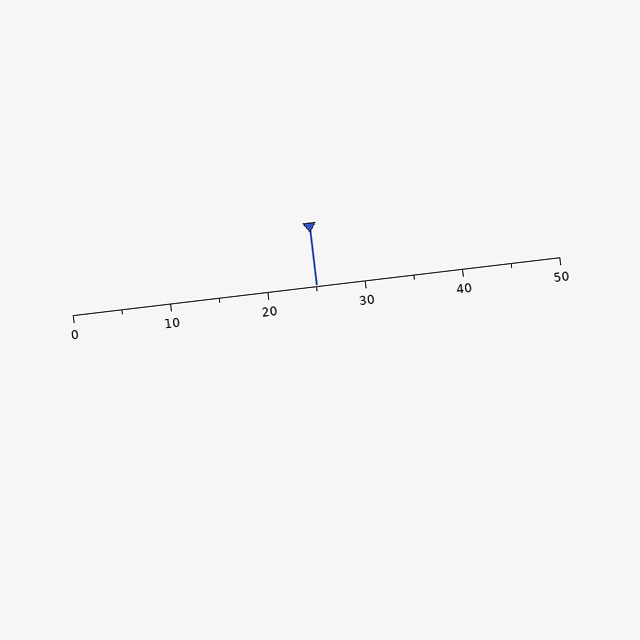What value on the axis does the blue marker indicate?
The marker indicates approximately 25.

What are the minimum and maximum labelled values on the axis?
The axis runs from 0 to 50.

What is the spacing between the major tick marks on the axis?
The major ticks are spaced 10 apart.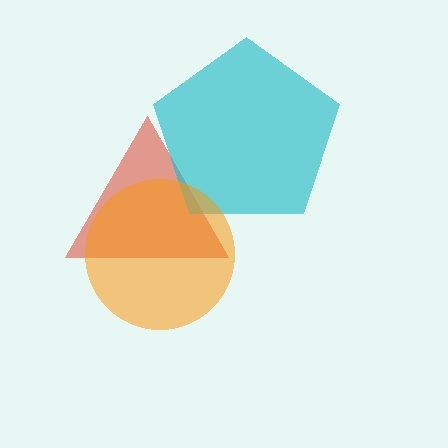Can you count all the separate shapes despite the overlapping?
Yes, there are 3 separate shapes.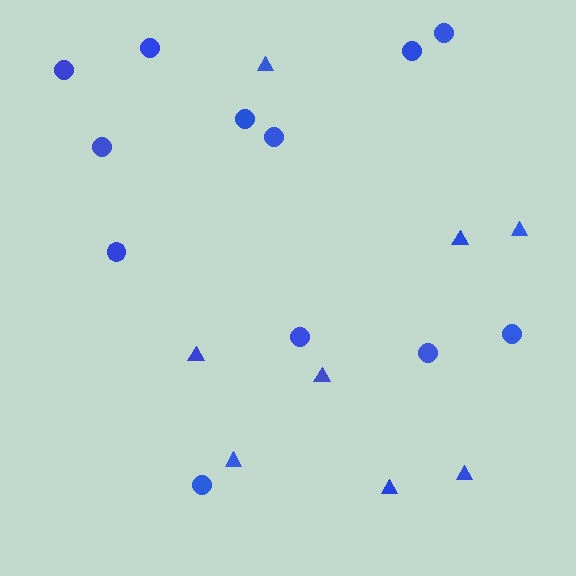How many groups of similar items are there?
There are 2 groups: one group of triangles (8) and one group of circles (12).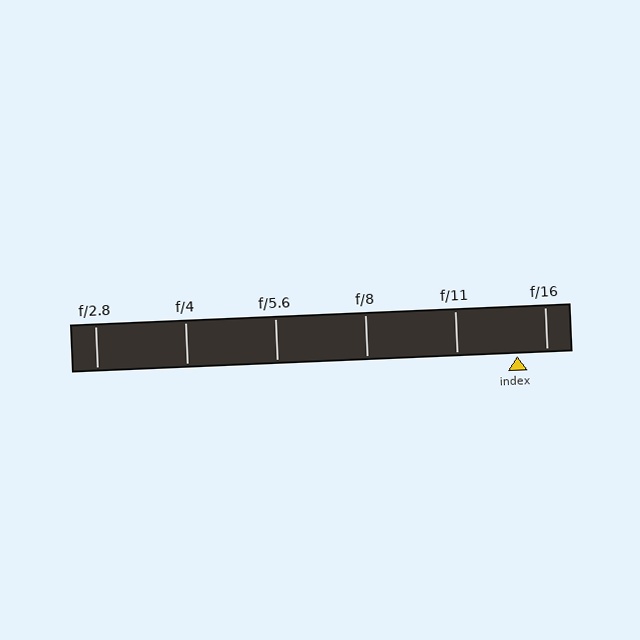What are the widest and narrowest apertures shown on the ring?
The widest aperture shown is f/2.8 and the narrowest is f/16.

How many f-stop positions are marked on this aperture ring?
There are 6 f-stop positions marked.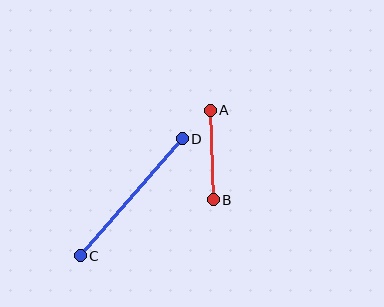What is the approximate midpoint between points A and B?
The midpoint is at approximately (212, 155) pixels.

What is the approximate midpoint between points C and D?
The midpoint is at approximately (131, 197) pixels.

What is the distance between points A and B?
The distance is approximately 89 pixels.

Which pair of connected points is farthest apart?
Points C and D are farthest apart.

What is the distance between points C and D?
The distance is approximately 155 pixels.